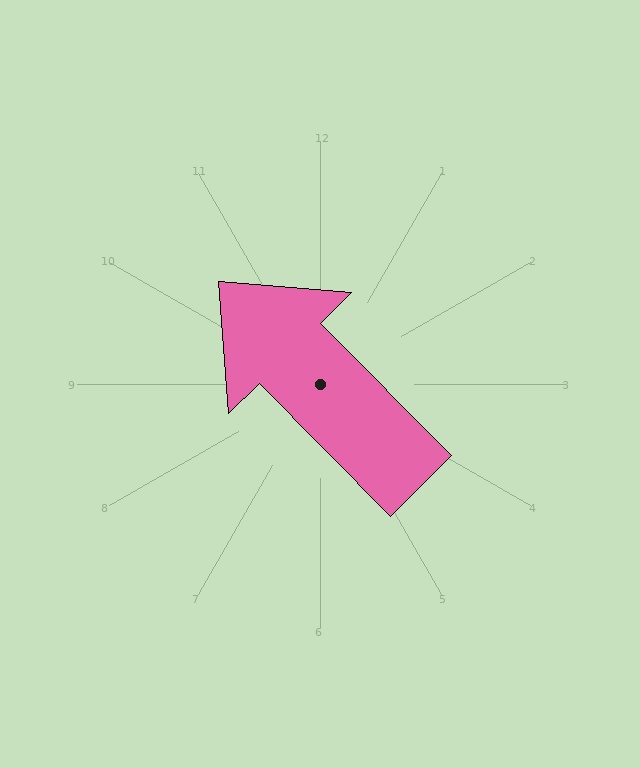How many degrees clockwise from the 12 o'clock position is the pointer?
Approximately 315 degrees.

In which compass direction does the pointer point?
Northwest.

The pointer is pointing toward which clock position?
Roughly 11 o'clock.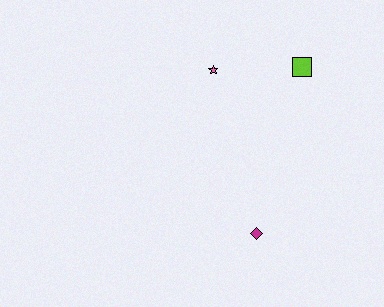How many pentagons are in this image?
There are no pentagons.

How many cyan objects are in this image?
There are no cyan objects.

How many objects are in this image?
There are 3 objects.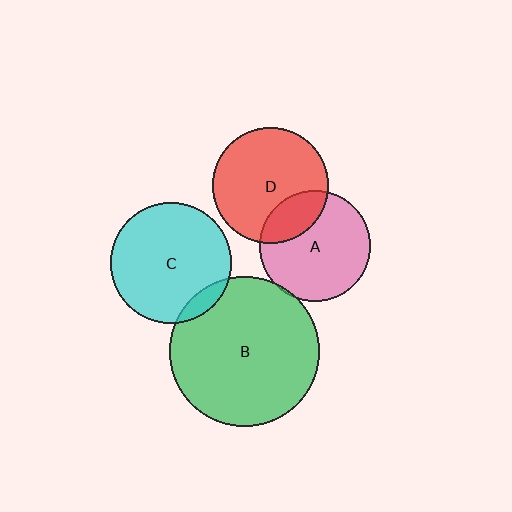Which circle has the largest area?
Circle B (green).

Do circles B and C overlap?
Yes.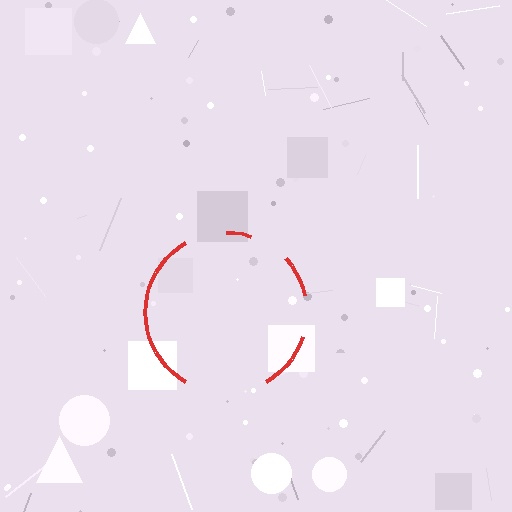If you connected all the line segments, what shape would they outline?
They would outline a circle.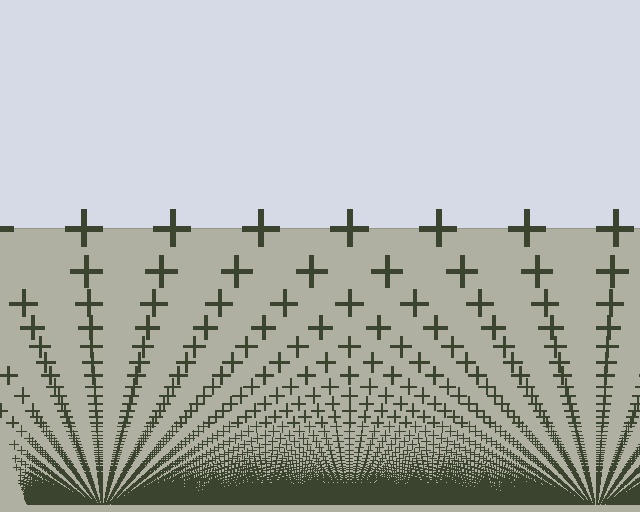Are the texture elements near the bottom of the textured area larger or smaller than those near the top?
Smaller. The gradient is inverted — elements near the bottom are smaller and denser.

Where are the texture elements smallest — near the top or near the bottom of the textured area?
Near the bottom.